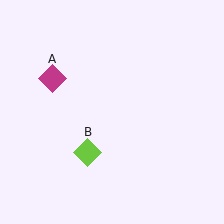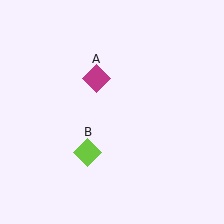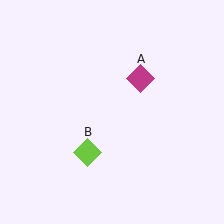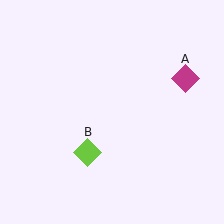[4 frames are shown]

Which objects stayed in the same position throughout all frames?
Lime diamond (object B) remained stationary.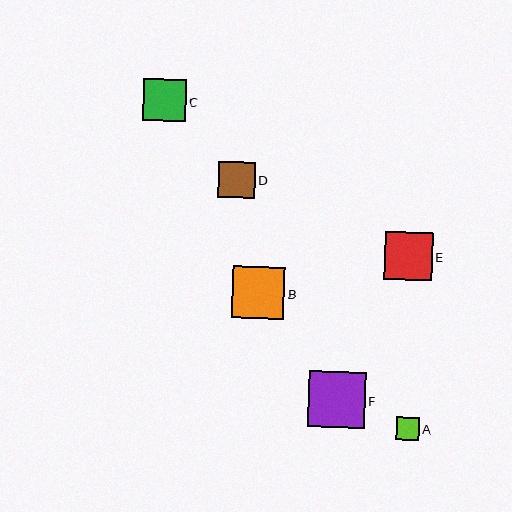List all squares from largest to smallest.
From largest to smallest: F, B, E, C, D, A.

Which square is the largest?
Square F is the largest with a size of approximately 56 pixels.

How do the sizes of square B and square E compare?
Square B and square E are approximately the same size.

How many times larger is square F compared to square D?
Square F is approximately 1.5 times the size of square D.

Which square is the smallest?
Square A is the smallest with a size of approximately 23 pixels.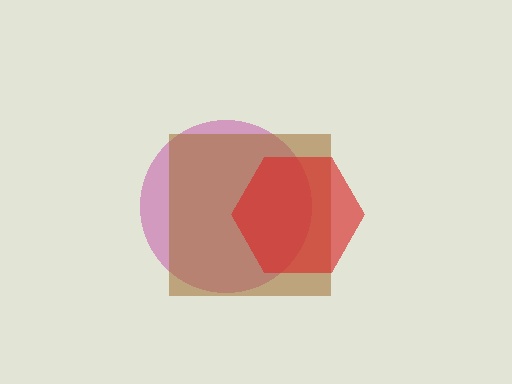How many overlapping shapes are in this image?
There are 3 overlapping shapes in the image.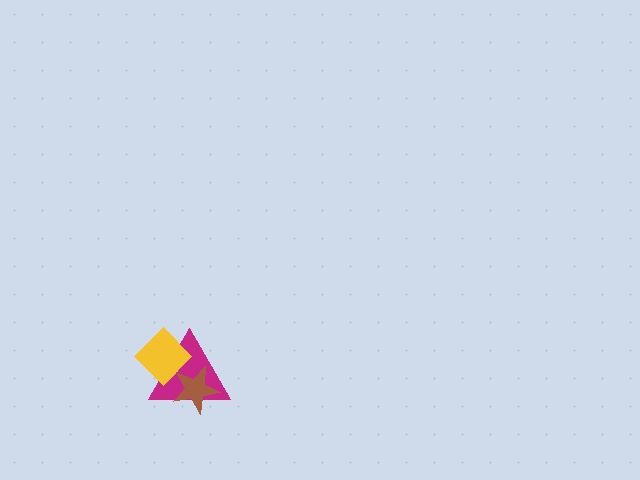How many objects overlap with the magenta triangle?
2 objects overlap with the magenta triangle.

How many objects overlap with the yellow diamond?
2 objects overlap with the yellow diamond.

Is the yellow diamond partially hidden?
Yes, it is partially covered by another shape.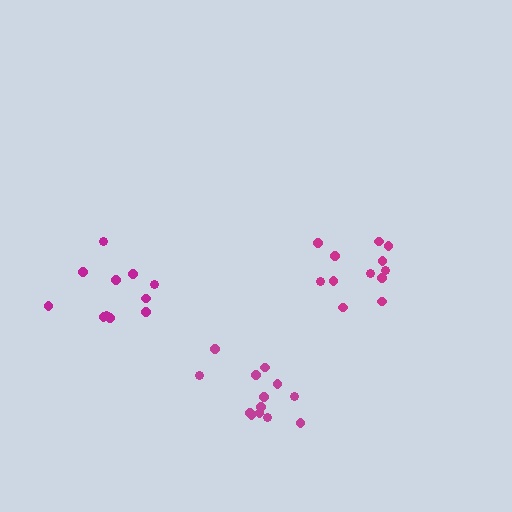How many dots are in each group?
Group 1: 12 dots, Group 2: 13 dots, Group 3: 11 dots (36 total).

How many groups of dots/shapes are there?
There are 3 groups.